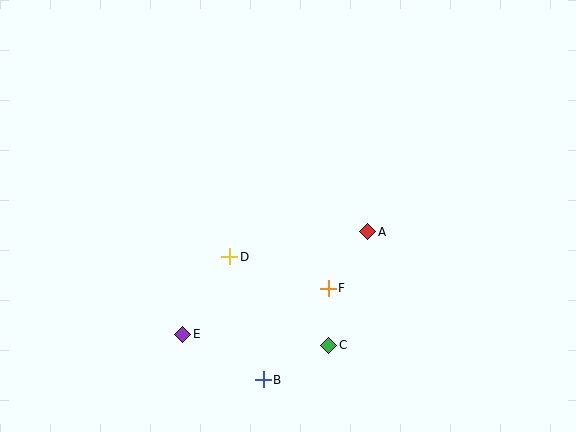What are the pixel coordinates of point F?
Point F is at (328, 288).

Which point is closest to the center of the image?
Point D at (229, 257) is closest to the center.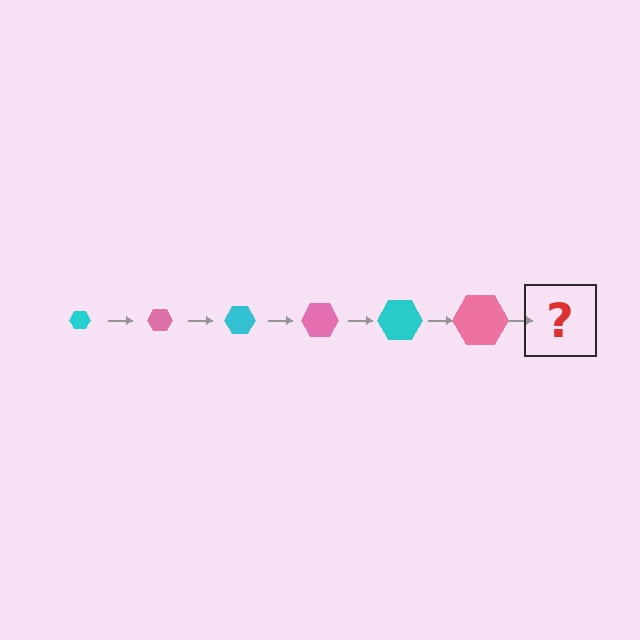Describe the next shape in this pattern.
It should be a cyan hexagon, larger than the previous one.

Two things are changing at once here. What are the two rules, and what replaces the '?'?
The two rules are that the hexagon grows larger each step and the color cycles through cyan and pink. The '?' should be a cyan hexagon, larger than the previous one.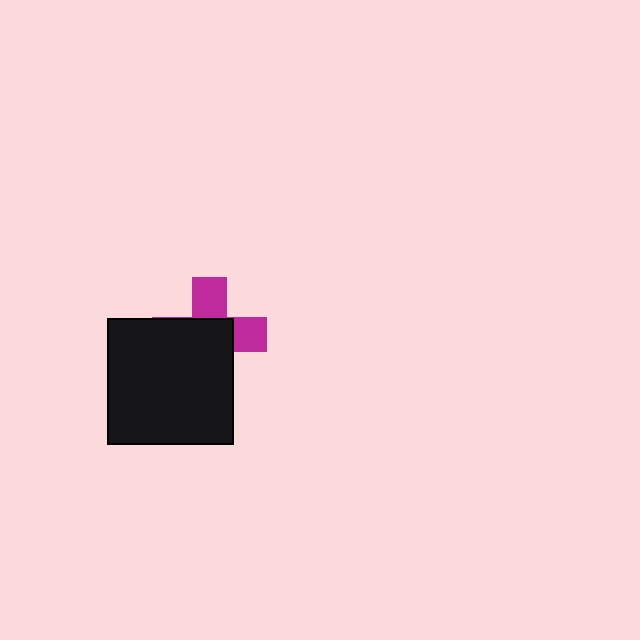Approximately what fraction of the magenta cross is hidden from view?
Roughly 62% of the magenta cross is hidden behind the black square.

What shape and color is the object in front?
The object in front is a black square.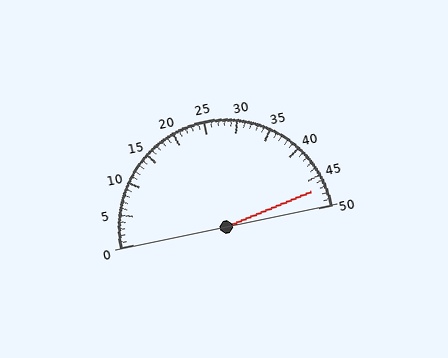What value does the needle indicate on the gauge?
The needle indicates approximately 47.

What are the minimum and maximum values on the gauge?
The gauge ranges from 0 to 50.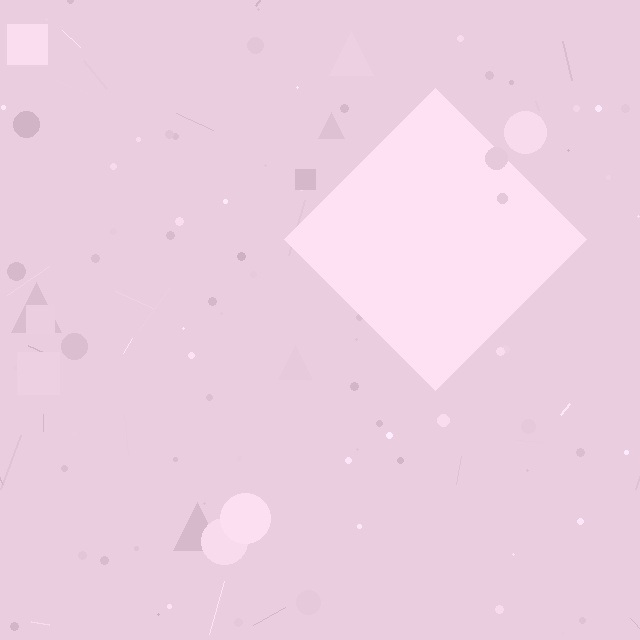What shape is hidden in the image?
A diamond is hidden in the image.